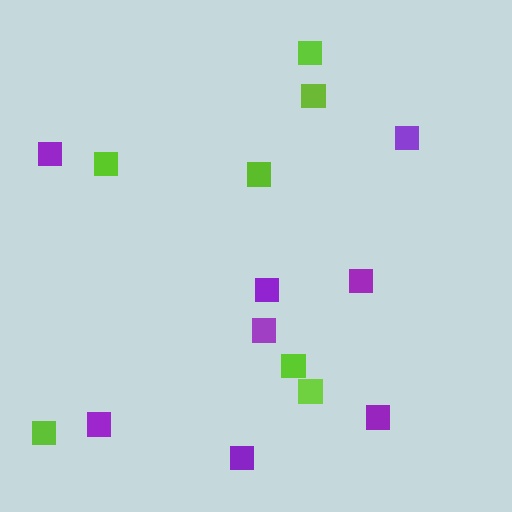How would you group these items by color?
There are 2 groups: one group of purple squares (8) and one group of lime squares (7).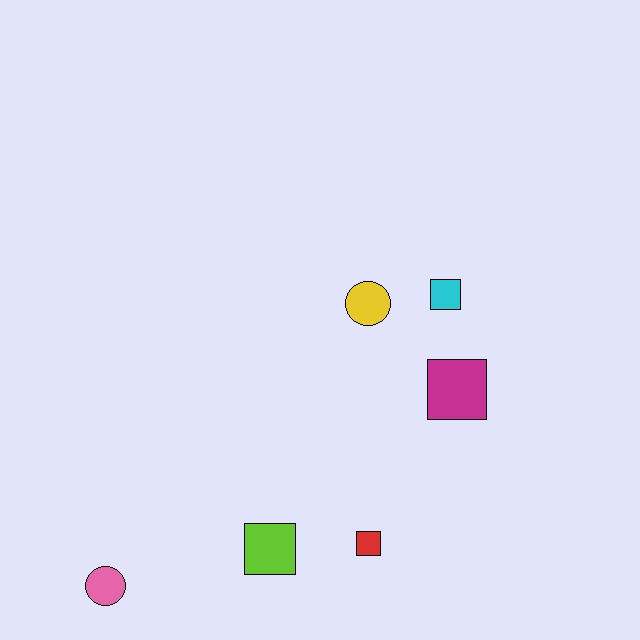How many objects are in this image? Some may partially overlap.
There are 6 objects.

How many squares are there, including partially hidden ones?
There are 4 squares.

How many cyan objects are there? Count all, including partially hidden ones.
There is 1 cyan object.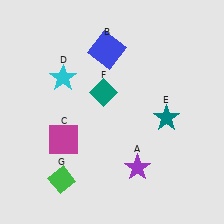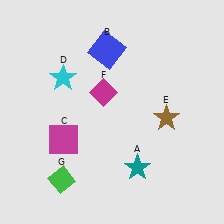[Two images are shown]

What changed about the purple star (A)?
In Image 1, A is purple. In Image 2, it changed to teal.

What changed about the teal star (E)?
In Image 1, E is teal. In Image 2, it changed to brown.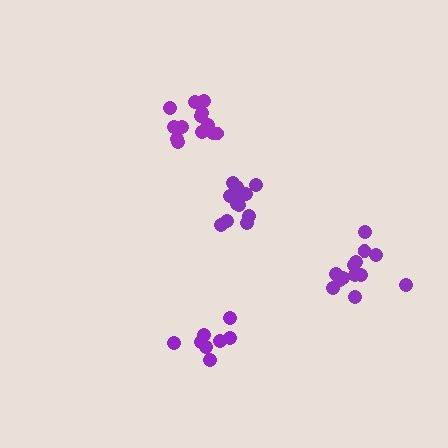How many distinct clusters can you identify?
There are 4 distinct clusters.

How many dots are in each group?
Group 1: 8 dots, Group 2: 13 dots, Group 3: 13 dots, Group 4: 13 dots (47 total).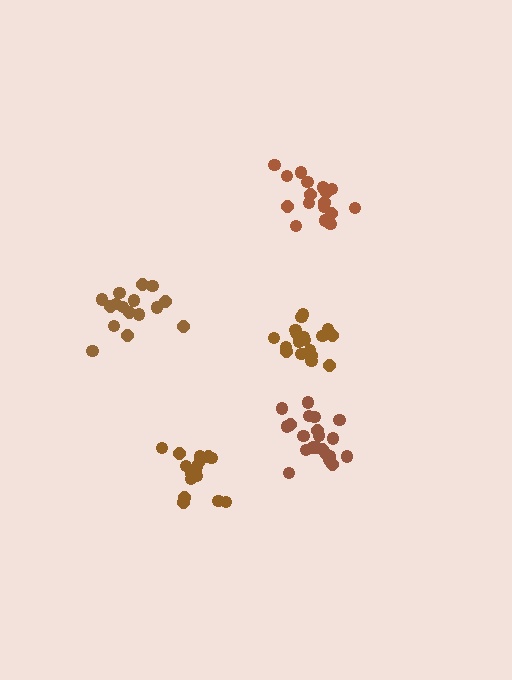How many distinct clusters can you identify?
There are 5 distinct clusters.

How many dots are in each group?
Group 1: 17 dots, Group 2: 21 dots, Group 3: 16 dots, Group 4: 19 dots, Group 5: 16 dots (89 total).